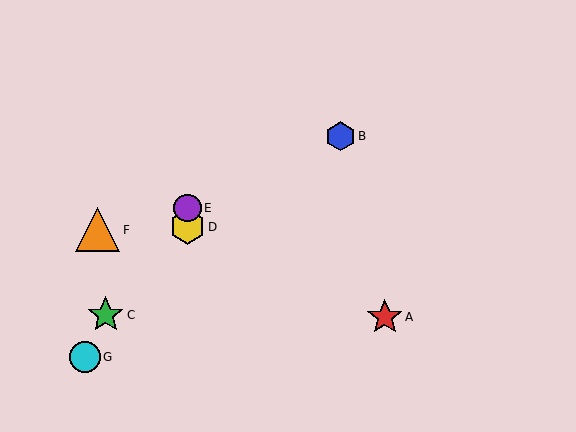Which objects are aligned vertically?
Objects D, E are aligned vertically.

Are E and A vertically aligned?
No, E is at x≈187 and A is at x≈385.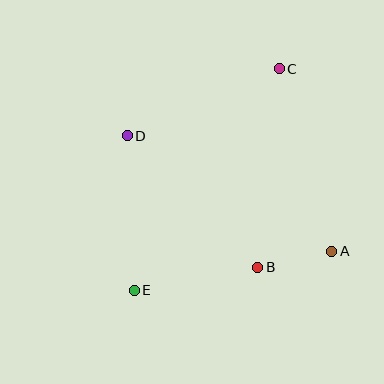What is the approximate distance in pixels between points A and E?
The distance between A and E is approximately 201 pixels.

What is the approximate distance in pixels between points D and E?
The distance between D and E is approximately 154 pixels.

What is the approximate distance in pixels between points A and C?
The distance between A and C is approximately 190 pixels.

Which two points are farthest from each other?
Points C and E are farthest from each other.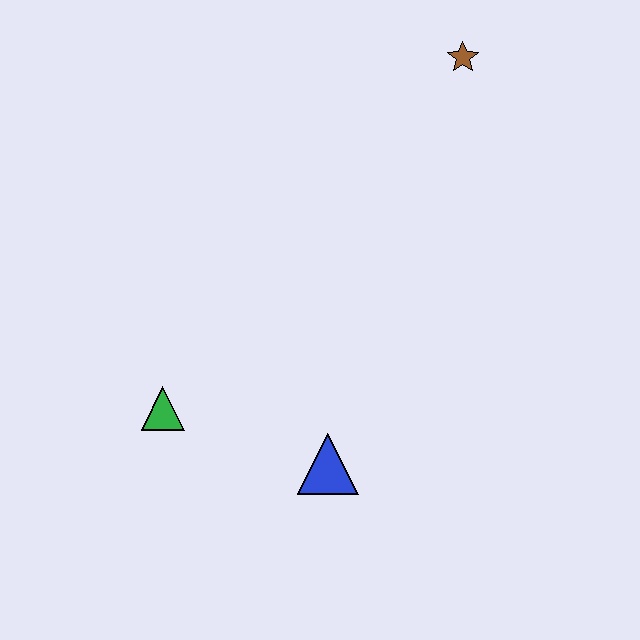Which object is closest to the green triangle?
The blue triangle is closest to the green triangle.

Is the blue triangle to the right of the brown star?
No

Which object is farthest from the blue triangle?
The brown star is farthest from the blue triangle.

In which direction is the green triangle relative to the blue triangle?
The green triangle is to the left of the blue triangle.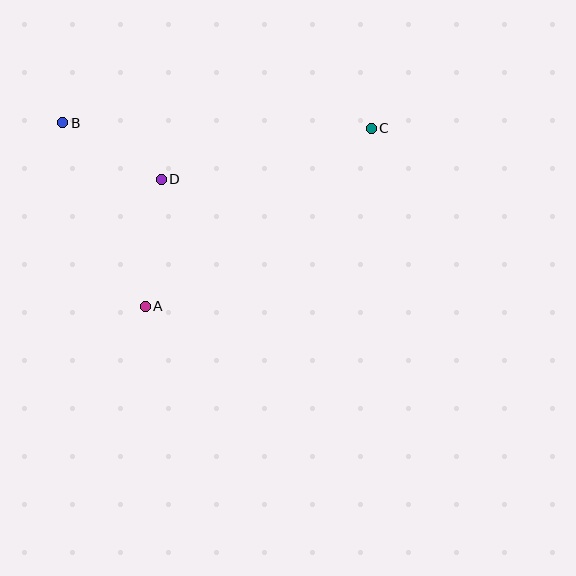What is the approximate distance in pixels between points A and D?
The distance between A and D is approximately 128 pixels.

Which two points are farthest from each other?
Points B and C are farthest from each other.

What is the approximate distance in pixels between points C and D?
The distance between C and D is approximately 216 pixels.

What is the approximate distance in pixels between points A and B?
The distance between A and B is approximately 201 pixels.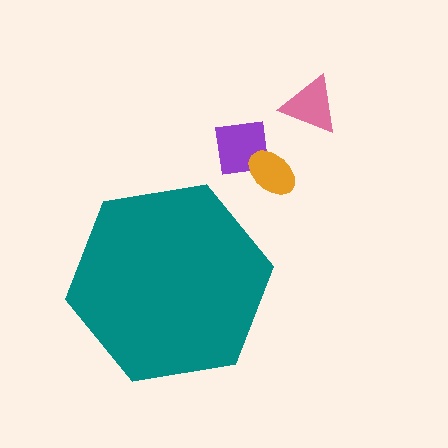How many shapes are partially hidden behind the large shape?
0 shapes are partially hidden.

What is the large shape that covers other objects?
A teal hexagon.